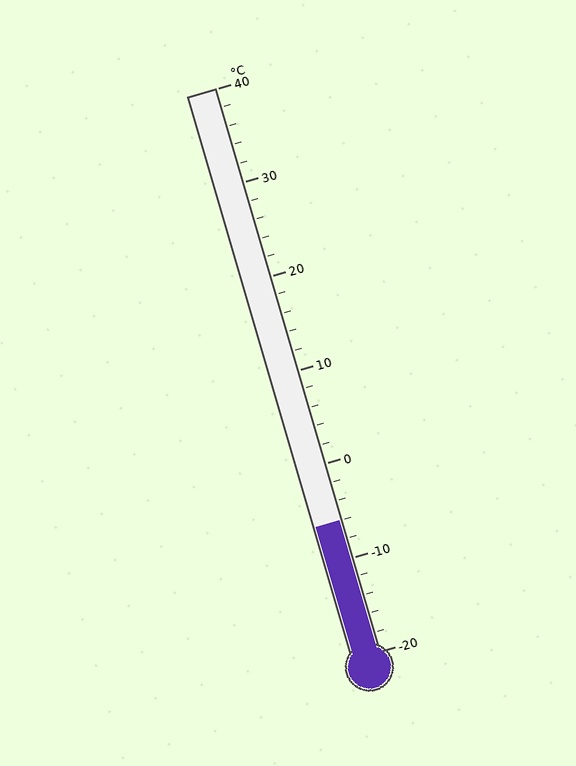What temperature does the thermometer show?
The thermometer shows approximately -6°C.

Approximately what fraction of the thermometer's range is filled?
The thermometer is filled to approximately 25% of its range.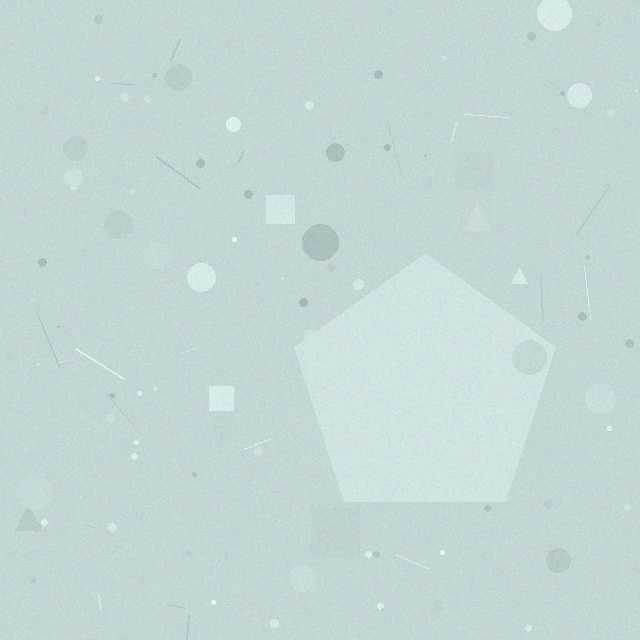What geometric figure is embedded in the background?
A pentagon is embedded in the background.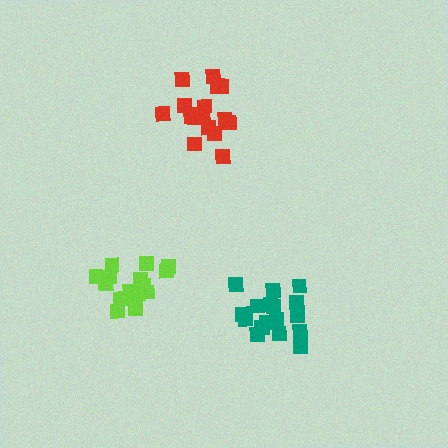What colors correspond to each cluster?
The clusters are colored: lime, teal, red.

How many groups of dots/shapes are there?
There are 3 groups.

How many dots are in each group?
Group 1: 17 dots, Group 2: 18 dots, Group 3: 18 dots (53 total).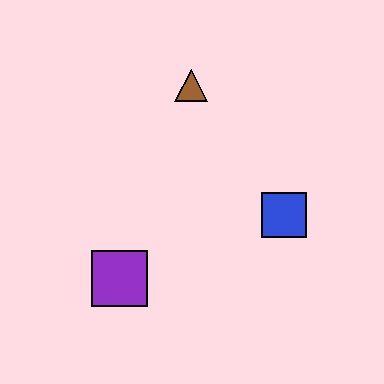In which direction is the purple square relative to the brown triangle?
The purple square is below the brown triangle.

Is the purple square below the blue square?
Yes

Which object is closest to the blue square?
The brown triangle is closest to the blue square.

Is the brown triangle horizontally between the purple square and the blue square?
Yes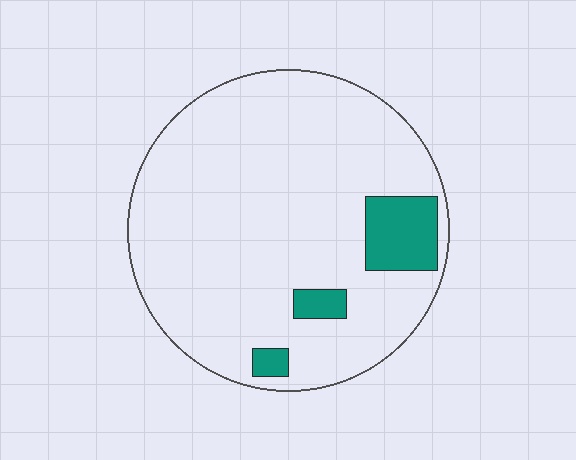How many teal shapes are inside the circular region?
3.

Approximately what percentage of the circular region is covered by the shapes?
Approximately 10%.